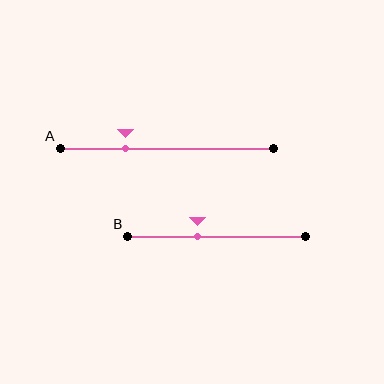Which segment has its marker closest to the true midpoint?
Segment B has its marker closest to the true midpoint.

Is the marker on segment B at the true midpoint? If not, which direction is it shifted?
No, the marker on segment B is shifted to the left by about 11% of the segment length.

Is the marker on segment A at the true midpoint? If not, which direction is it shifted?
No, the marker on segment A is shifted to the left by about 19% of the segment length.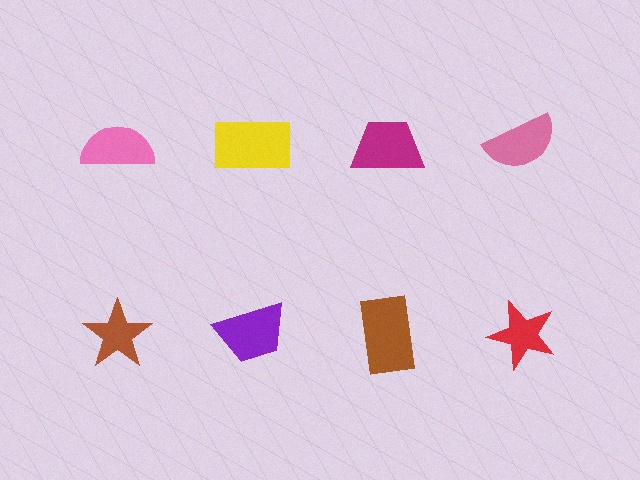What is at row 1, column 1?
A pink semicircle.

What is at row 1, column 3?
A magenta trapezoid.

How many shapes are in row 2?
4 shapes.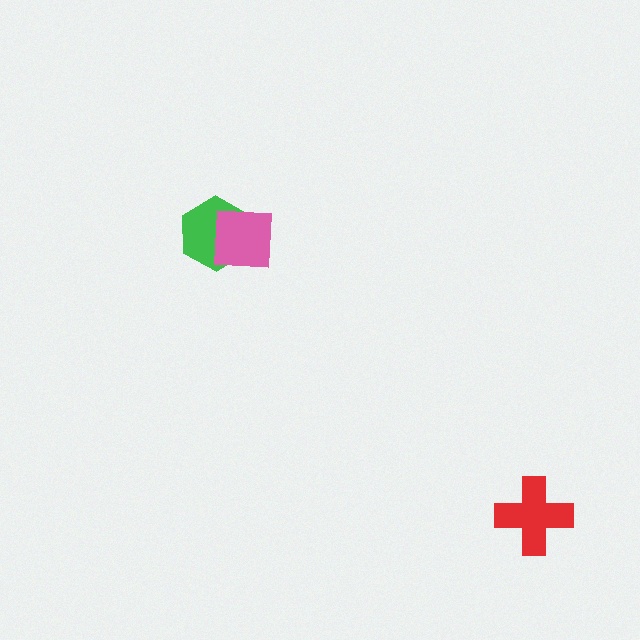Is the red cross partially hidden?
No, no other shape covers it.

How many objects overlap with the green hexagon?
1 object overlaps with the green hexagon.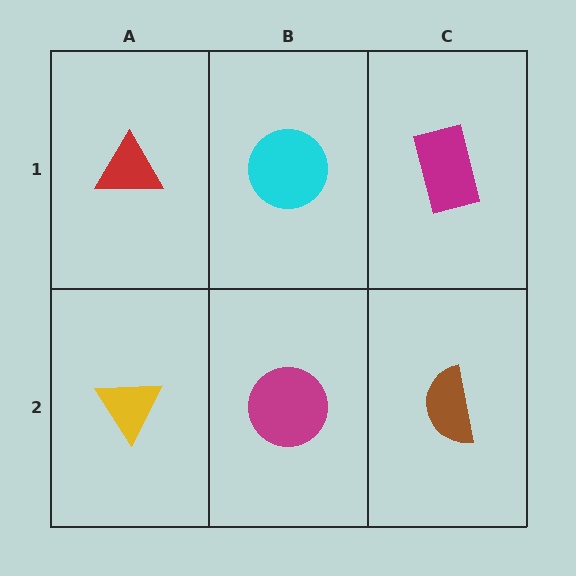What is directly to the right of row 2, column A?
A magenta circle.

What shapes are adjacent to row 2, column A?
A red triangle (row 1, column A), a magenta circle (row 2, column B).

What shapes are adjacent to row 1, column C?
A brown semicircle (row 2, column C), a cyan circle (row 1, column B).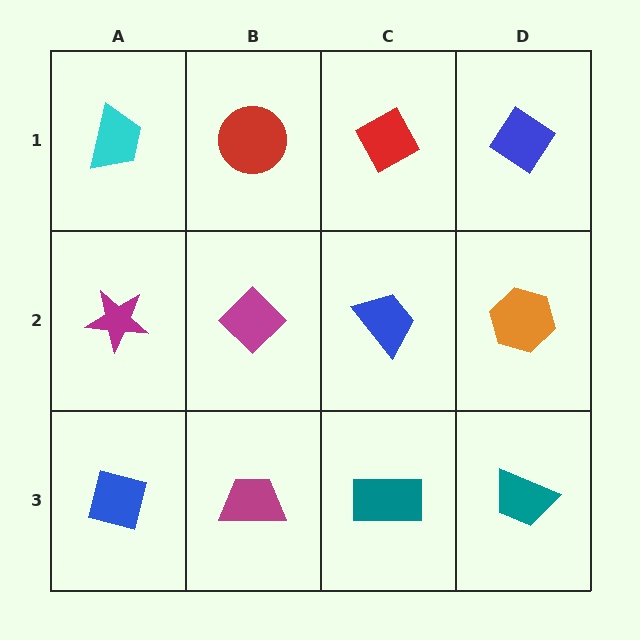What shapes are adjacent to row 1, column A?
A magenta star (row 2, column A), a red circle (row 1, column B).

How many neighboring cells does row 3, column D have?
2.